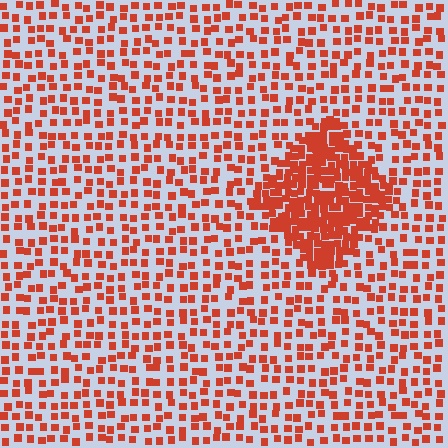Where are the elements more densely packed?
The elements are more densely packed inside the diamond boundary.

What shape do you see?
I see a diamond.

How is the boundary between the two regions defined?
The boundary is defined by a change in element density (approximately 2.6x ratio). All elements are the same color, size, and shape.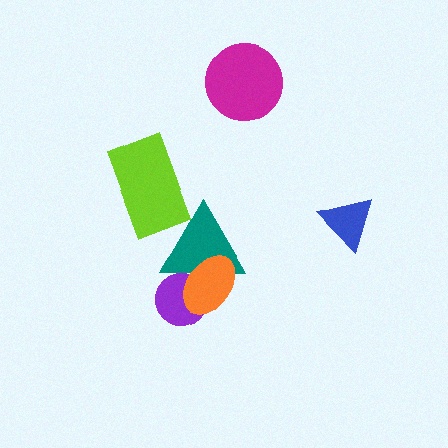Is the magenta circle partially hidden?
No, no other shape covers it.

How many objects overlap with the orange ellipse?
2 objects overlap with the orange ellipse.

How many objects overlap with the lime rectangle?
1 object overlaps with the lime rectangle.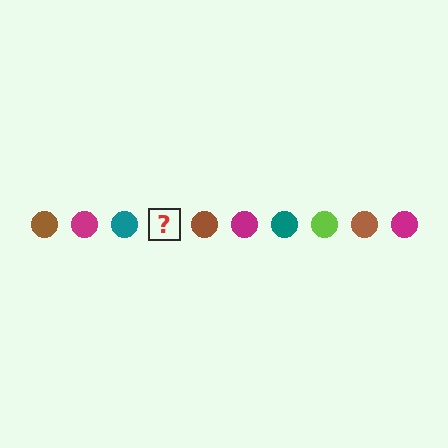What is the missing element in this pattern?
The missing element is a lime circle.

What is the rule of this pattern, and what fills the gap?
The rule is that the pattern cycles through brown, magenta, teal, lime circles. The gap should be filled with a lime circle.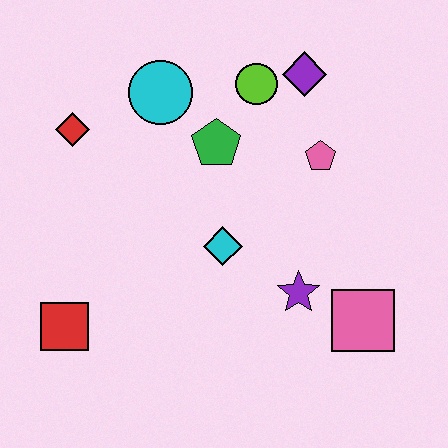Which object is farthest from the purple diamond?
The red square is farthest from the purple diamond.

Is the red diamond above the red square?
Yes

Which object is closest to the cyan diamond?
The purple star is closest to the cyan diamond.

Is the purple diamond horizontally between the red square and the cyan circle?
No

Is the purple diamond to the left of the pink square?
Yes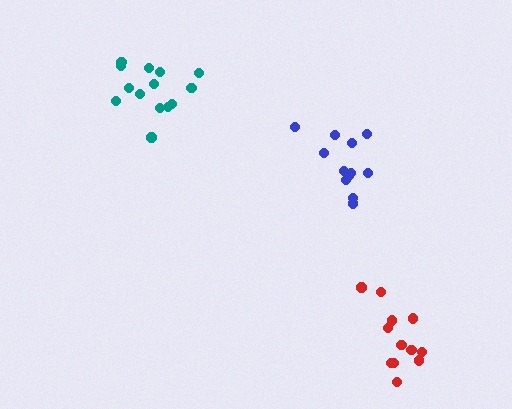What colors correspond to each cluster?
The clusters are colored: blue, red, teal.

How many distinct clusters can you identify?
There are 3 distinct clusters.